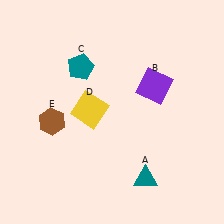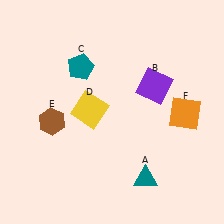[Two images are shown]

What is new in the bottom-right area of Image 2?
An orange square (F) was added in the bottom-right area of Image 2.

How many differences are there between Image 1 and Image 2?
There is 1 difference between the two images.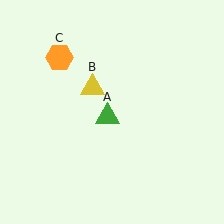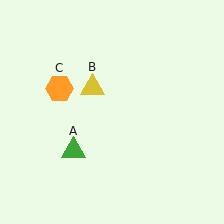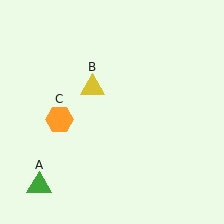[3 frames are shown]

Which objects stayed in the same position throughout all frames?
Yellow triangle (object B) remained stationary.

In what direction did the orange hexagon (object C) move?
The orange hexagon (object C) moved down.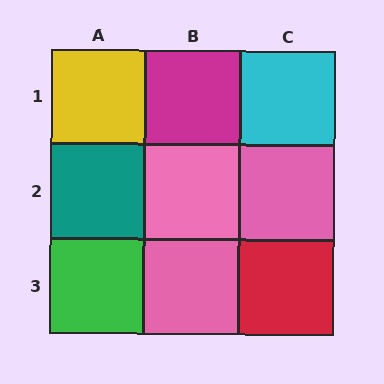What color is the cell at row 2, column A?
Teal.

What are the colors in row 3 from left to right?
Green, pink, red.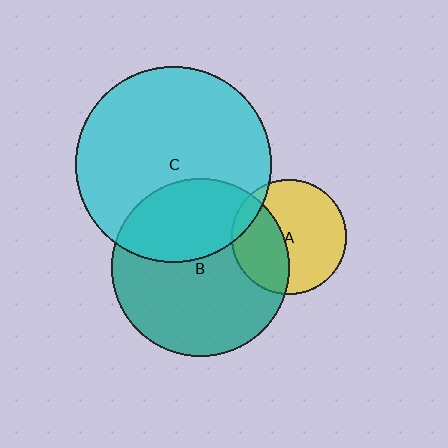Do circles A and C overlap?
Yes.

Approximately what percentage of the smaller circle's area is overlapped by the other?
Approximately 10%.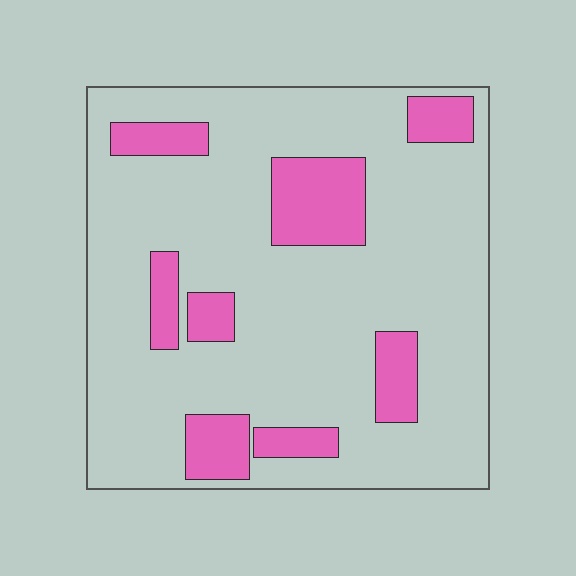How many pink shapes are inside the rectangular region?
8.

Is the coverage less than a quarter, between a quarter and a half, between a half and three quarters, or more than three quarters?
Less than a quarter.